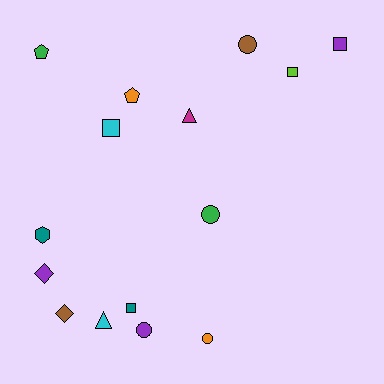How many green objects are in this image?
There are 2 green objects.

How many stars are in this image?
There are no stars.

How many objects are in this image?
There are 15 objects.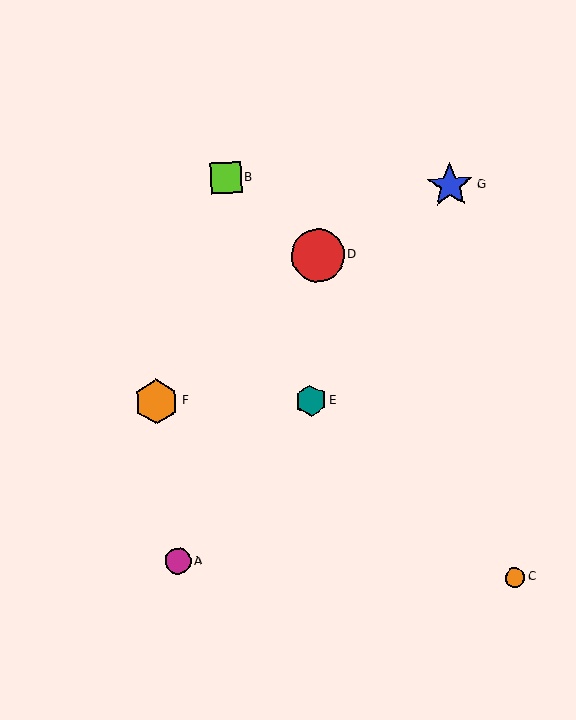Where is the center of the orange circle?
The center of the orange circle is at (515, 578).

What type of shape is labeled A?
Shape A is a magenta circle.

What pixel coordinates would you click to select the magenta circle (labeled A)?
Click at (178, 561) to select the magenta circle A.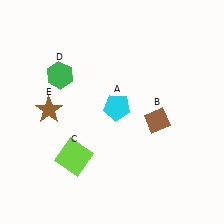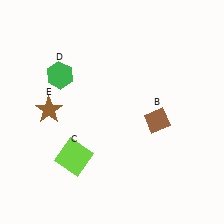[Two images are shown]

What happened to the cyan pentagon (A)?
The cyan pentagon (A) was removed in Image 2. It was in the top-right area of Image 1.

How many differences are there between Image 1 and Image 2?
There is 1 difference between the two images.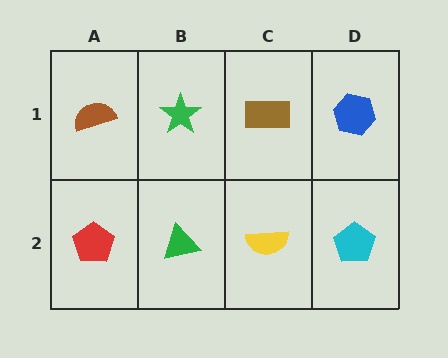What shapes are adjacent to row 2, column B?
A green star (row 1, column B), a red pentagon (row 2, column A), a yellow semicircle (row 2, column C).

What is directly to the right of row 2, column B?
A yellow semicircle.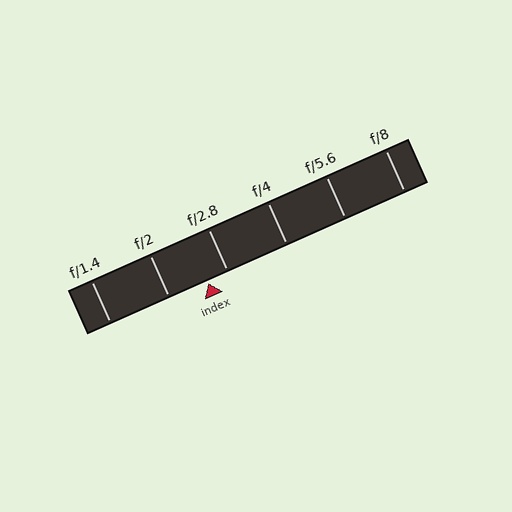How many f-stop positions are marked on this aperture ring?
There are 6 f-stop positions marked.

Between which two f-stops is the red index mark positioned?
The index mark is between f/2 and f/2.8.